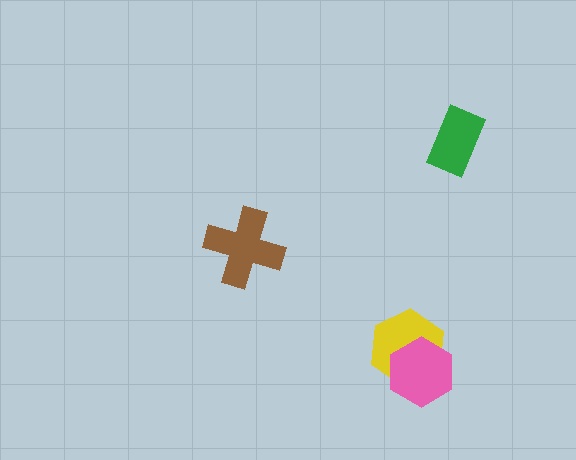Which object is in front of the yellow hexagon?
The pink hexagon is in front of the yellow hexagon.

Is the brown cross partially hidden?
No, no other shape covers it.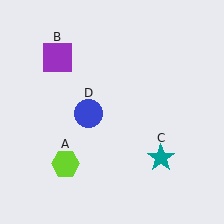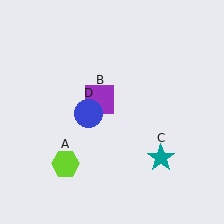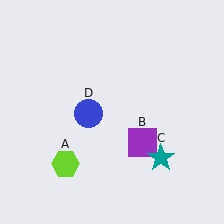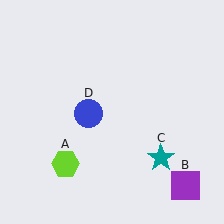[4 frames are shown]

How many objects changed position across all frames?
1 object changed position: purple square (object B).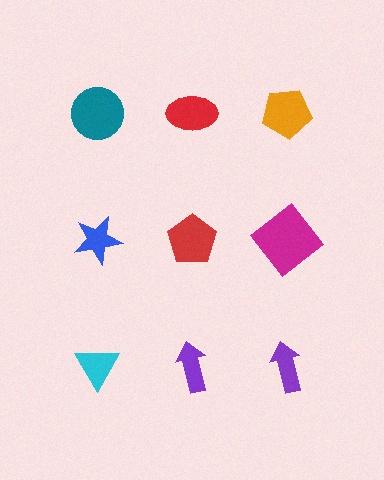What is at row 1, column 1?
A teal circle.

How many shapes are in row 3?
3 shapes.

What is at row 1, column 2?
A red ellipse.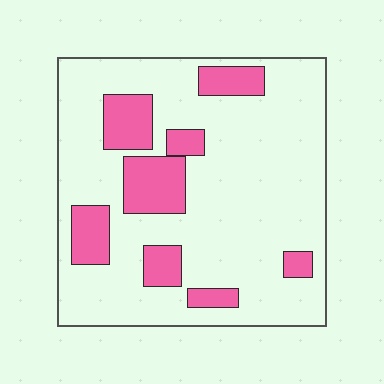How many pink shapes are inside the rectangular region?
8.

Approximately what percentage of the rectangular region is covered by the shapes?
Approximately 20%.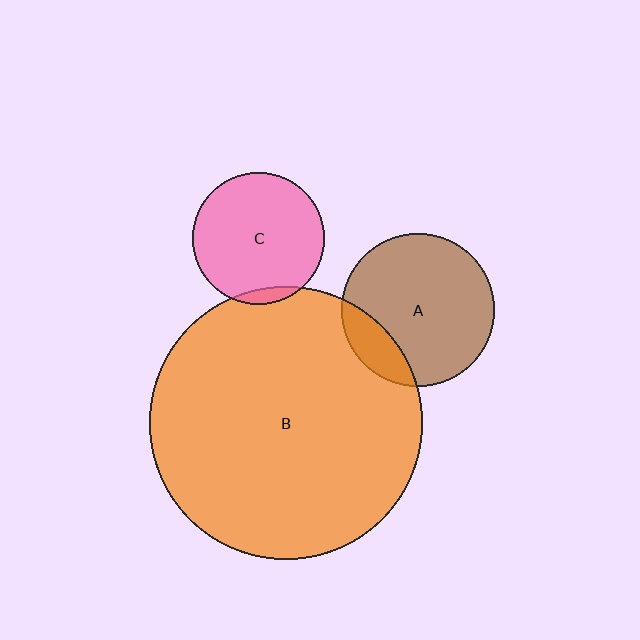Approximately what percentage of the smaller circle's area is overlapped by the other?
Approximately 15%.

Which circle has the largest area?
Circle B (orange).